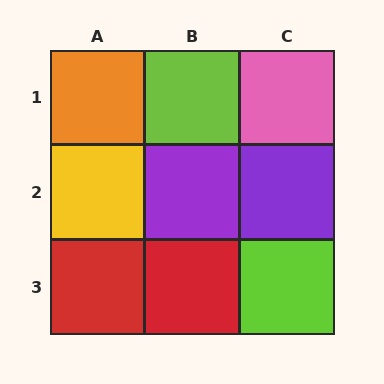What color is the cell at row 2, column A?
Yellow.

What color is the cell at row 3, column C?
Lime.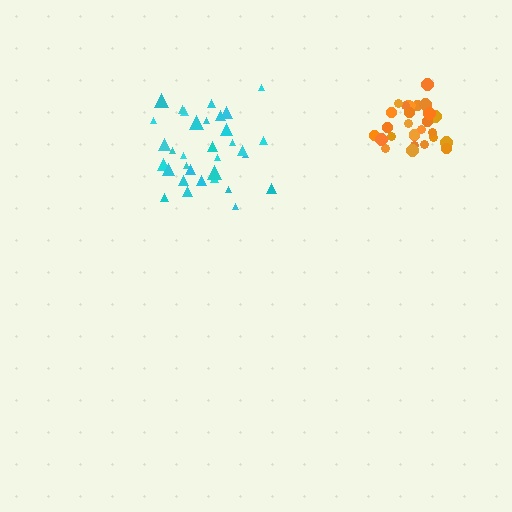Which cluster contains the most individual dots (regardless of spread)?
Cyan (33).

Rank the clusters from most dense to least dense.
orange, cyan.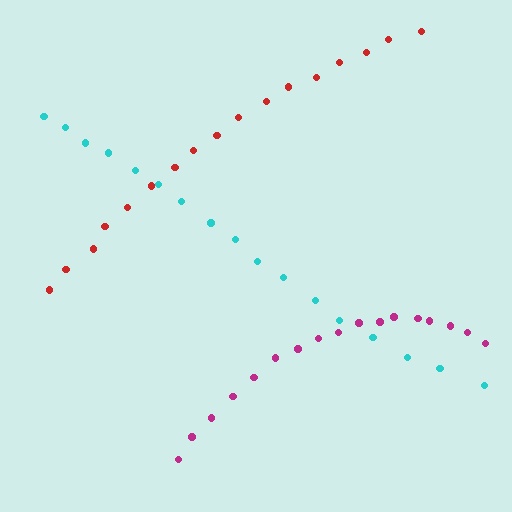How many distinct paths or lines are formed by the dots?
There are 3 distinct paths.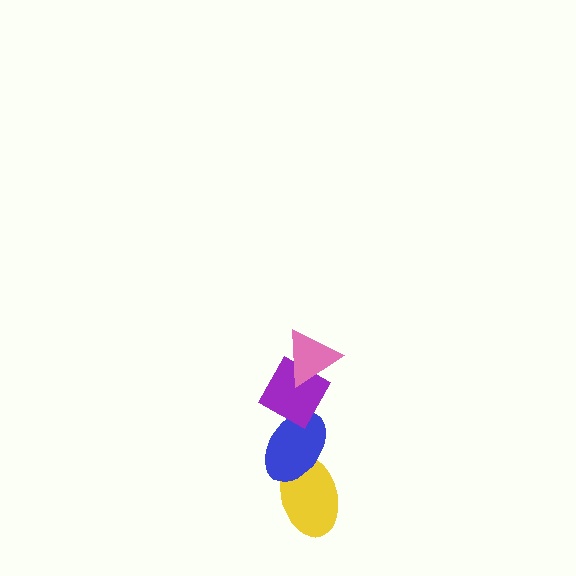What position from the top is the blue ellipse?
The blue ellipse is 3rd from the top.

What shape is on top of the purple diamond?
The pink triangle is on top of the purple diamond.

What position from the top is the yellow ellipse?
The yellow ellipse is 4th from the top.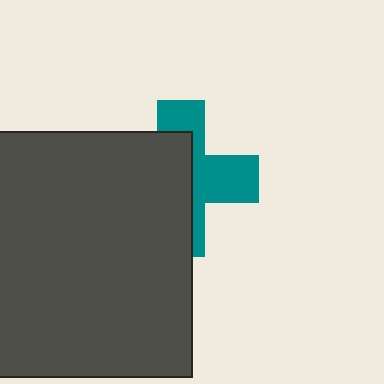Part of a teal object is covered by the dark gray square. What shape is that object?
It is a cross.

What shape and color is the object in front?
The object in front is a dark gray square.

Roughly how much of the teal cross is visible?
A small part of it is visible (roughly 44%).